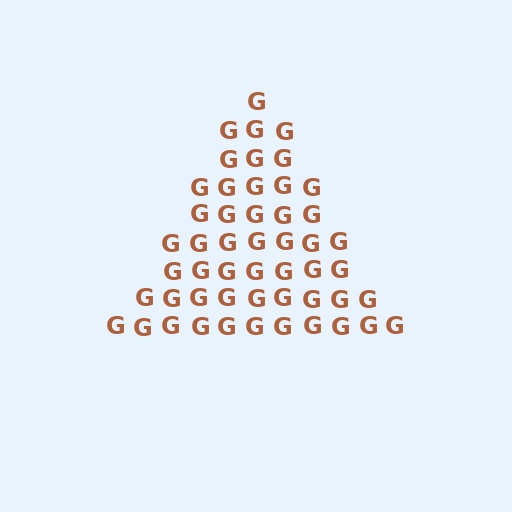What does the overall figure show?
The overall figure shows a triangle.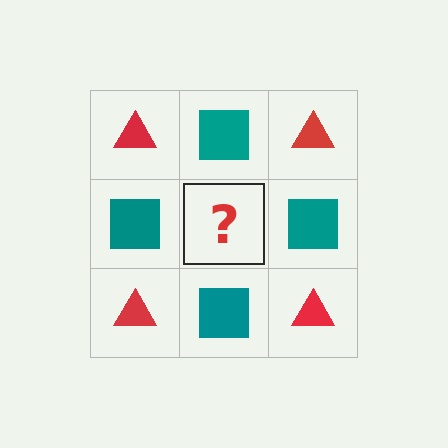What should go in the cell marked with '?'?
The missing cell should contain a red triangle.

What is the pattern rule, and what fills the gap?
The rule is that it alternates red triangle and teal square in a checkerboard pattern. The gap should be filled with a red triangle.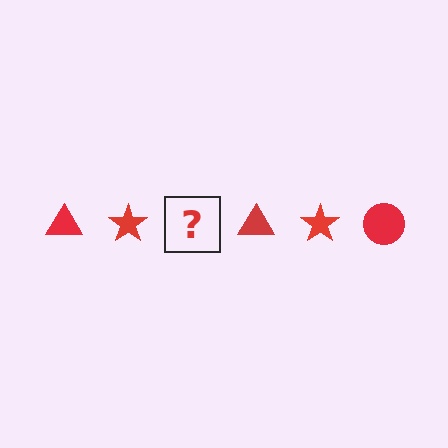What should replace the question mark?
The question mark should be replaced with a red circle.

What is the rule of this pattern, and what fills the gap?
The rule is that the pattern cycles through triangle, star, circle shapes in red. The gap should be filled with a red circle.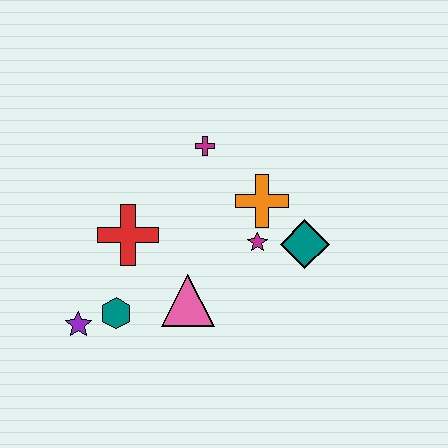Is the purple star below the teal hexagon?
Yes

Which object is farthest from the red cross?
The teal diamond is farthest from the red cross.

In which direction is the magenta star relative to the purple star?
The magenta star is to the right of the purple star.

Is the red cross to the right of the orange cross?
No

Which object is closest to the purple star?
The teal hexagon is closest to the purple star.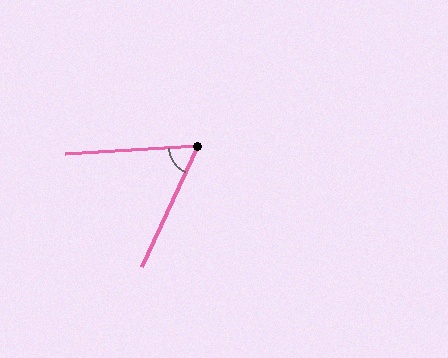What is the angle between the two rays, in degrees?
Approximately 62 degrees.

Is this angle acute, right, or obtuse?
It is acute.